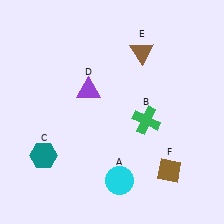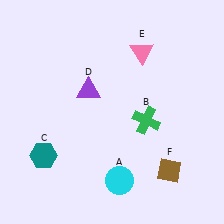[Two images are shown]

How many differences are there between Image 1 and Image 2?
There is 1 difference between the two images.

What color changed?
The triangle (E) changed from brown in Image 1 to pink in Image 2.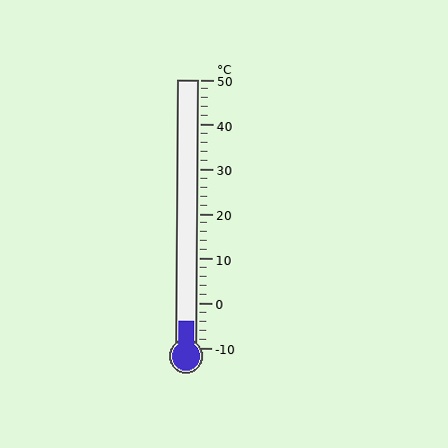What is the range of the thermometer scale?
The thermometer scale ranges from -10°C to 50°C.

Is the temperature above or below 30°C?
The temperature is below 30°C.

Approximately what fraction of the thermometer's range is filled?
The thermometer is filled to approximately 10% of its range.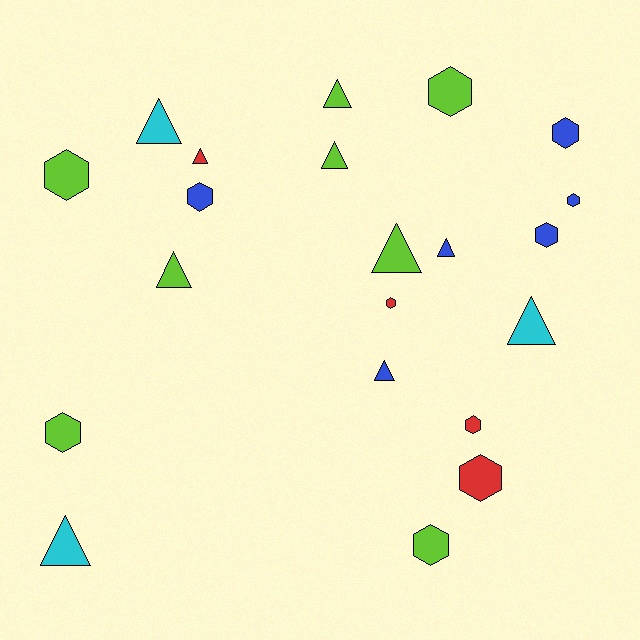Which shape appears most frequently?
Hexagon, with 11 objects.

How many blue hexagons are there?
There are 4 blue hexagons.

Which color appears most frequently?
Lime, with 8 objects.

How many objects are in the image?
There are 21 objects.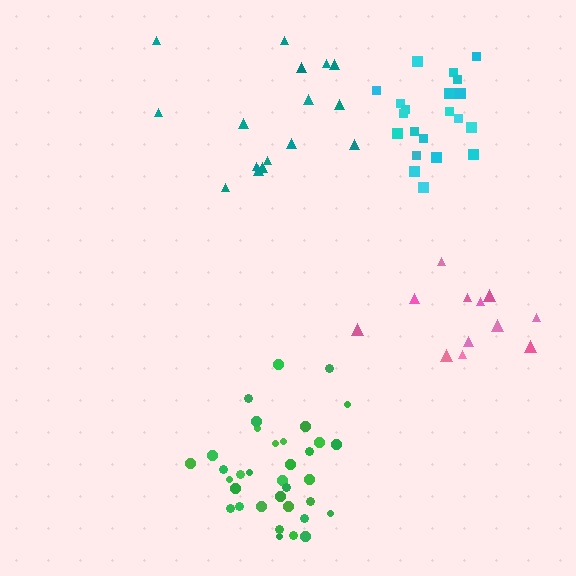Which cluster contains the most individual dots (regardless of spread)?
Green (35).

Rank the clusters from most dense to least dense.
green, cyan, pink, teal.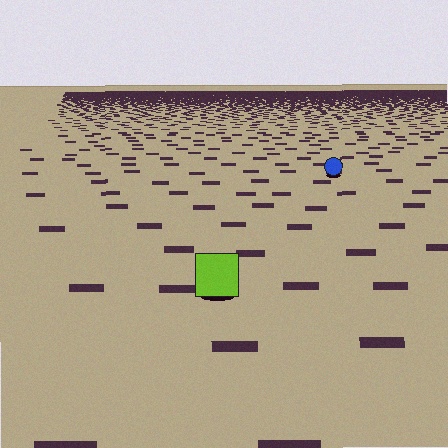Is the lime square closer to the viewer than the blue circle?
Yes. The lime square is closer — you can tell from the texture gradient: the ground texture is coarser near it.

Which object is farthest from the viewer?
The blue circle is farthest from the viewer. It appears smaller and the ground texture around it is denser.